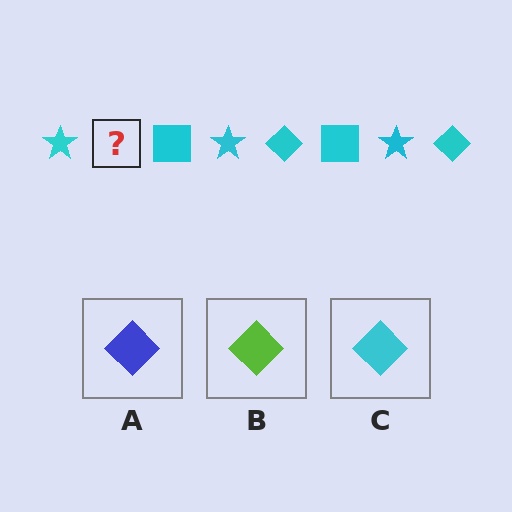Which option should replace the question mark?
Option C.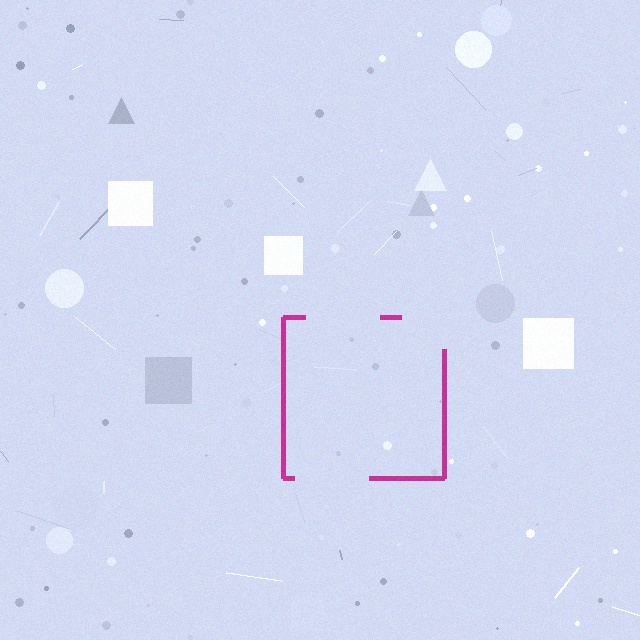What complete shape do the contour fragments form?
The contour fragments form a square.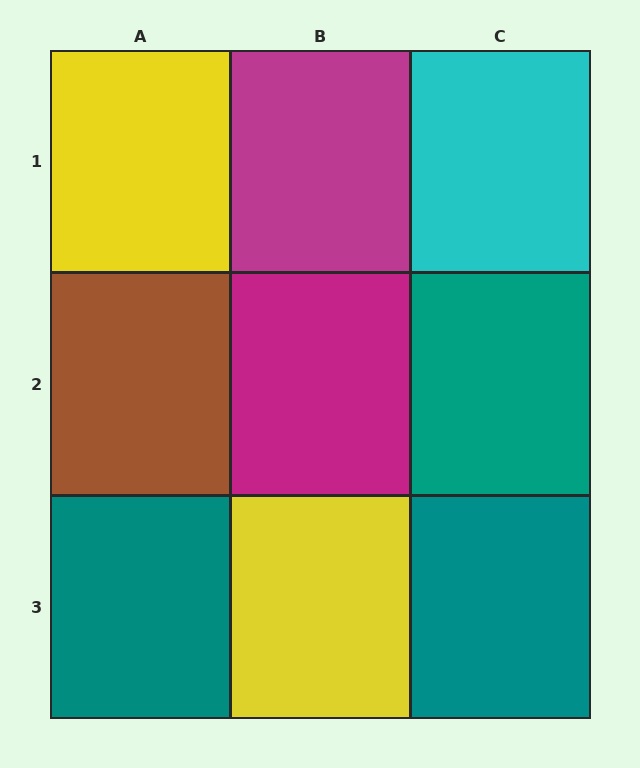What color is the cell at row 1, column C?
Cyan.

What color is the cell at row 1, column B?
Magenta.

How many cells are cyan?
1 cell is cyan.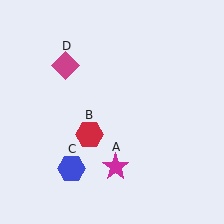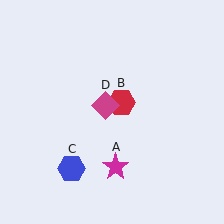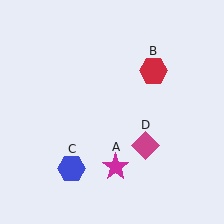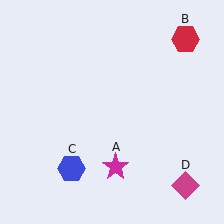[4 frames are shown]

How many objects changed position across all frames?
2 objects changed position: red hexagon (object B), magenta diamond (object D).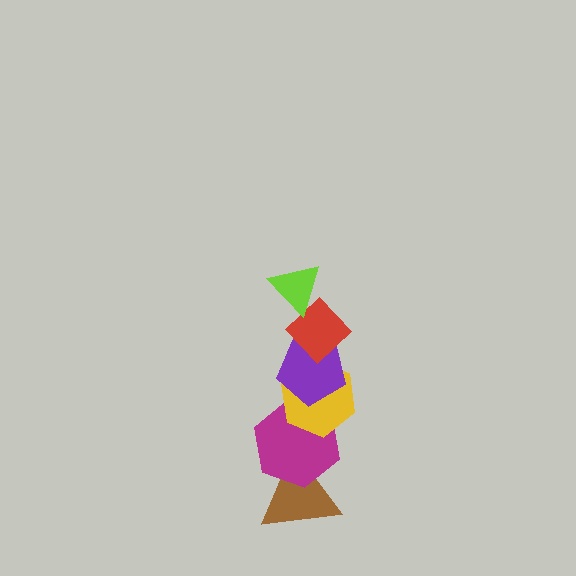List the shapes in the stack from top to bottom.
From top to bottom: the lime triangle, the red diamond, the purple pentagon, the yellow hexagon, the magenta hexagon, the brown triangle.